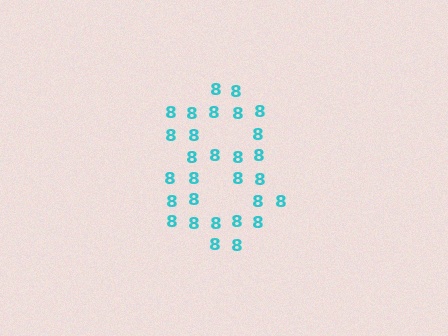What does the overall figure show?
The overall figure shows the digit 8.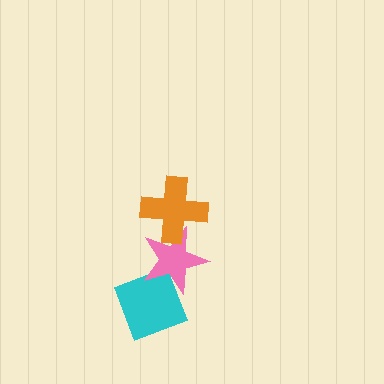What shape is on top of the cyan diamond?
The pink star is on top of the cyan diamond.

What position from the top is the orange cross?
The orange cross is 1st from the top.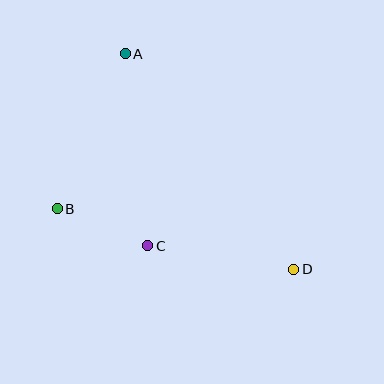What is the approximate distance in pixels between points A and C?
The distance between A and C is approximately 193 pixels.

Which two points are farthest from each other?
Points A and D are farthest from each other.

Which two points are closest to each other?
Points B and C are closest to each other.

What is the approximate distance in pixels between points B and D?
The distance between B and D is approximately 244 pixels.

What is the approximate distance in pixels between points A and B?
The distance between A and B is approximately 169 pixels.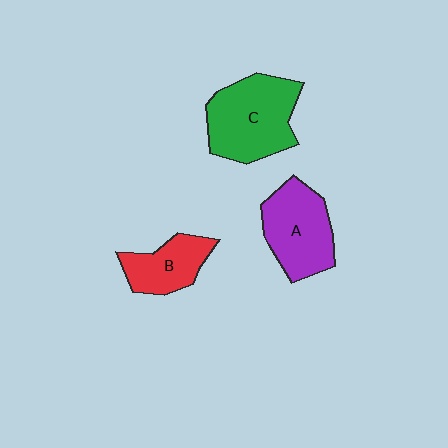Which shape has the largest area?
Shape C (green).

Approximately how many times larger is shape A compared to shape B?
Approximately 1.4 times.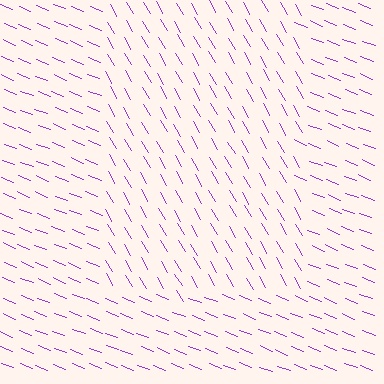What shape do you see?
I see a rectangle.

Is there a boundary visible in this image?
Yes, there is a texture boundary formed by a change in line orientation.